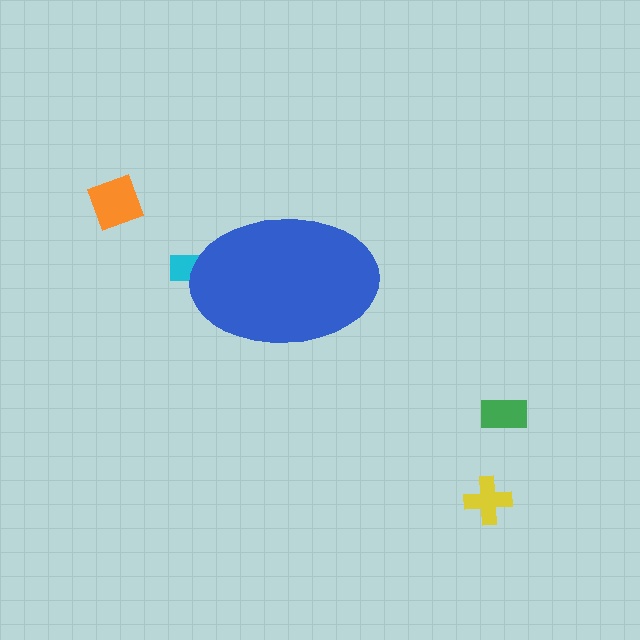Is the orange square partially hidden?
No, the orange square is fully visible.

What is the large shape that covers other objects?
A blue ellipse.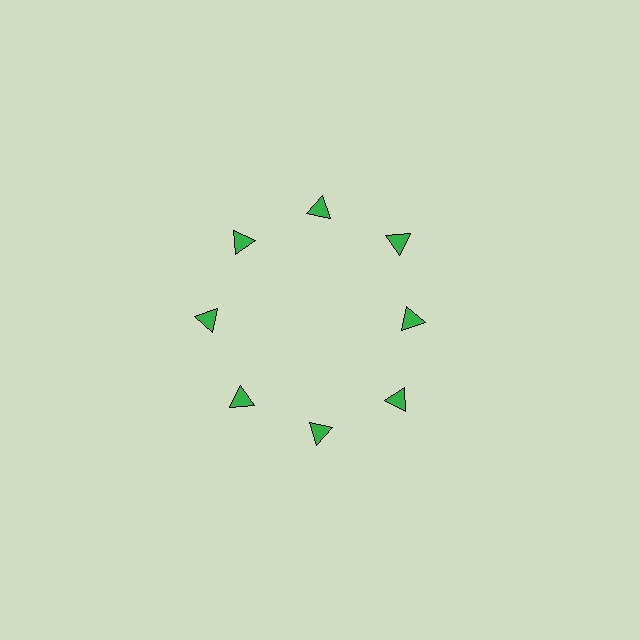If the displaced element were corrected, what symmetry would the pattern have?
It would have 8-fold rotational symmetry — the pattern would map onto itself every 45 degrees.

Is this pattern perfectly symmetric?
No. The 8 green triangles are arranged in a ring, but one element near the 3 o'clock position is pulled inward toward the center, breaking the 8-fold rotational symmetry.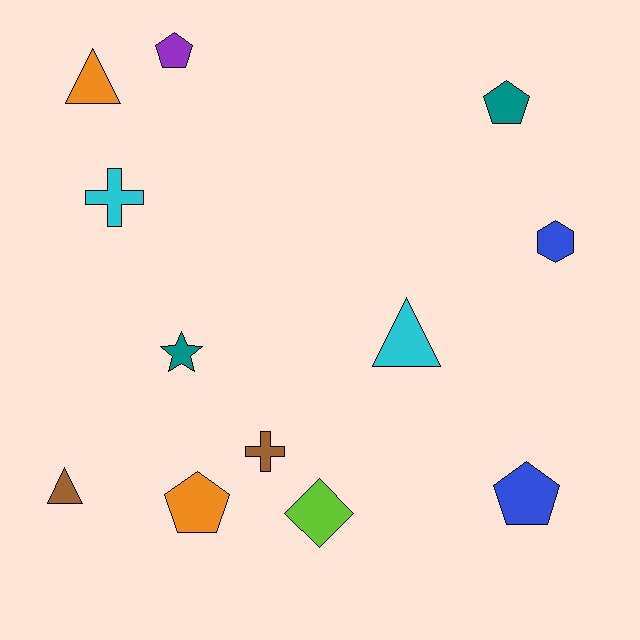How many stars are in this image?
There is 1 star.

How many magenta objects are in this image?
There are no magenta objects.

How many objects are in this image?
There are 12 objects.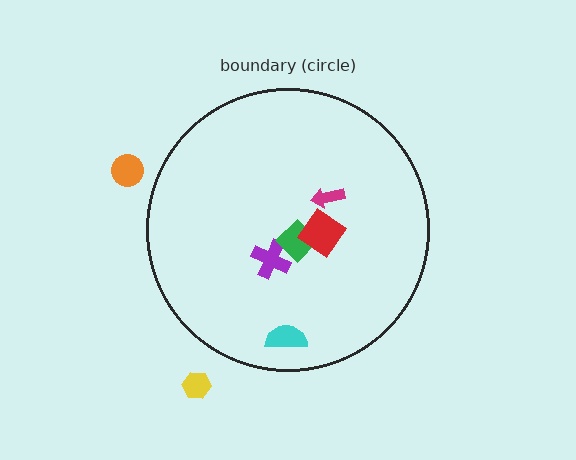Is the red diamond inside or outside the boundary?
Inside.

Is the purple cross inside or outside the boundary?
Inside.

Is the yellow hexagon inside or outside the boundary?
Outside.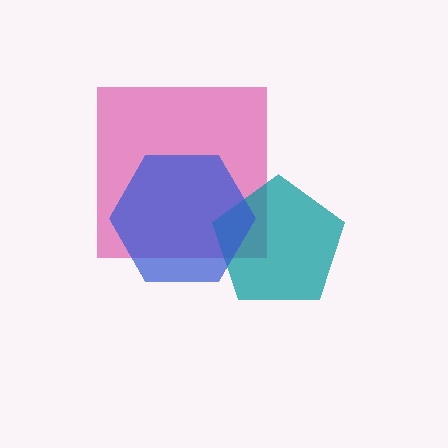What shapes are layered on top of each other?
The layered shapes are: a magenta square, a teal pentagon, a blue hexagon.